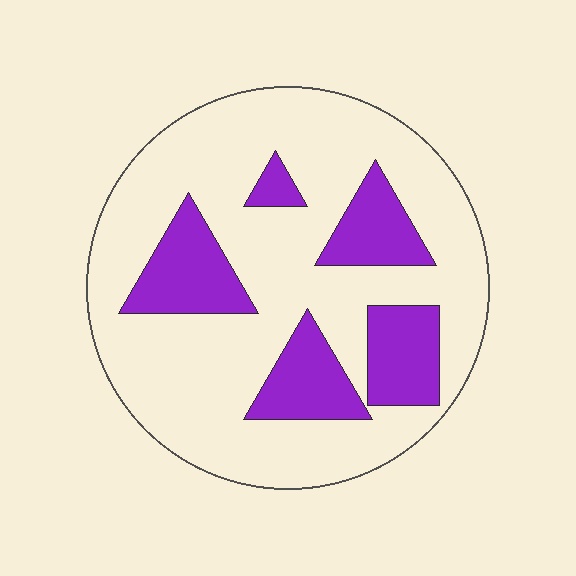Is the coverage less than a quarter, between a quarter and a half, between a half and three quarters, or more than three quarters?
Less than a quarter.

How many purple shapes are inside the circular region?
5.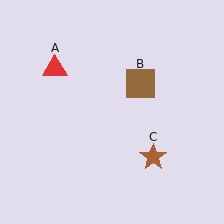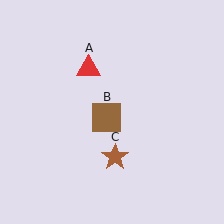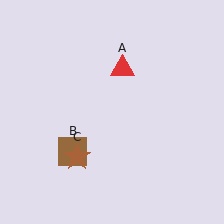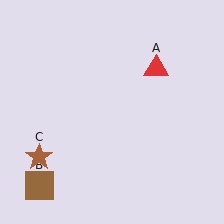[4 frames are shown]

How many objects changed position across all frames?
3 objects changed position: red triangle (object A), brown square (object B), brown star (object C).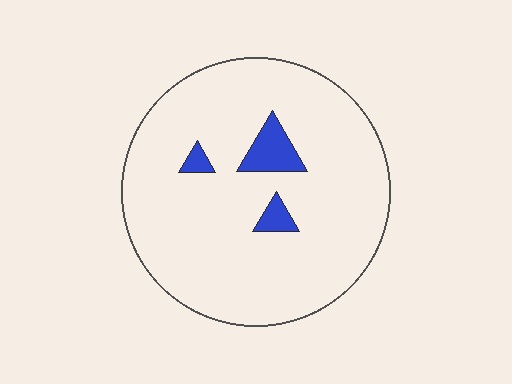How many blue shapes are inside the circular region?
3.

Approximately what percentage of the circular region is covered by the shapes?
Approximately 5%.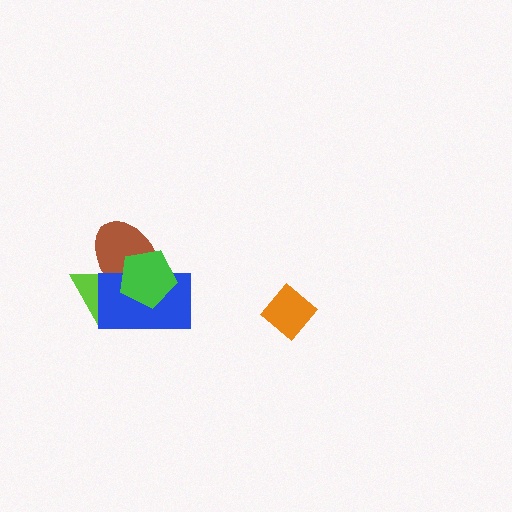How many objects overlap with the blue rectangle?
3 objects overlap with the blue rectangle.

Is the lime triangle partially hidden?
Yes, it is partially covered by another shape.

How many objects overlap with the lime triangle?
3 objects overlap with the lime triangle.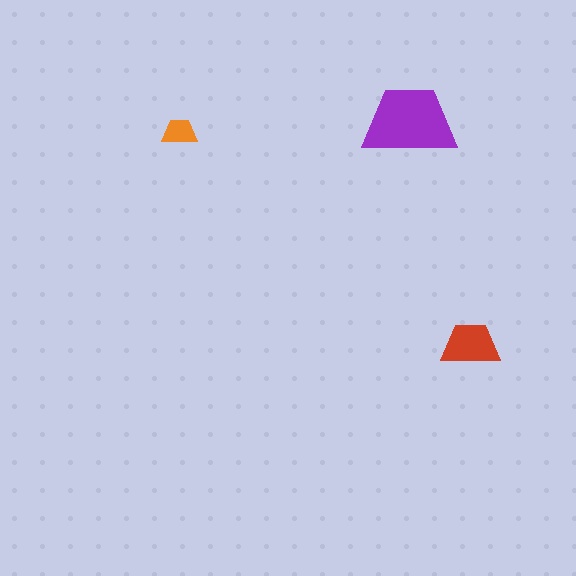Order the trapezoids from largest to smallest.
the purple one, the red one, the orange one.